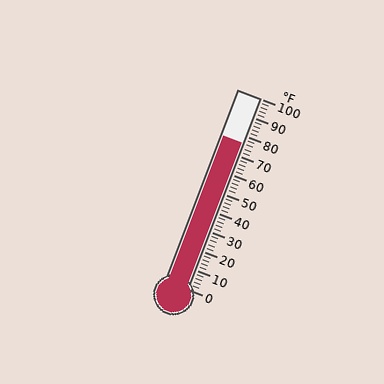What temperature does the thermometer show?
The thermometer shows approximately 76°F.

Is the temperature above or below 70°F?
The temperature is above 70°F.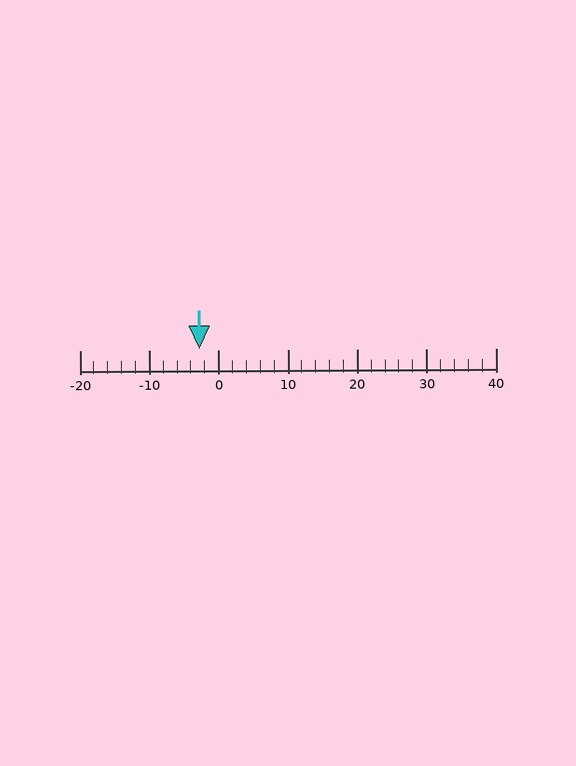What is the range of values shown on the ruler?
The ruler shows values from -20 to 40.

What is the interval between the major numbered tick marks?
The major tick marks are spaced 10 units apart.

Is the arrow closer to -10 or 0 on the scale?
The arrow is closer to 0.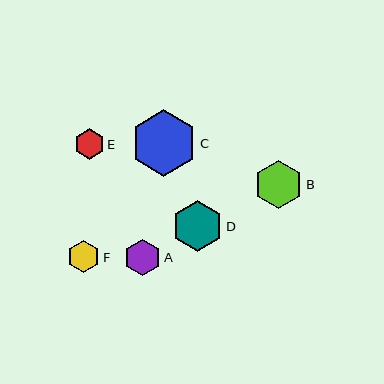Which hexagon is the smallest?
Hexagon E is the smallest with a size of approximately 30 pixels.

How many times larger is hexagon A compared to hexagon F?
Hexagon A is approximately 1.1 times the size of hexagon F.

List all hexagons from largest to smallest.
From largest to smallest: C, D, B, A, F, E.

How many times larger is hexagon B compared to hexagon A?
Hexagon B is approximately 1.3 times the size of hexagon A.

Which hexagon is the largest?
Hexagon C is the largest with a size of approximately 66 pixels.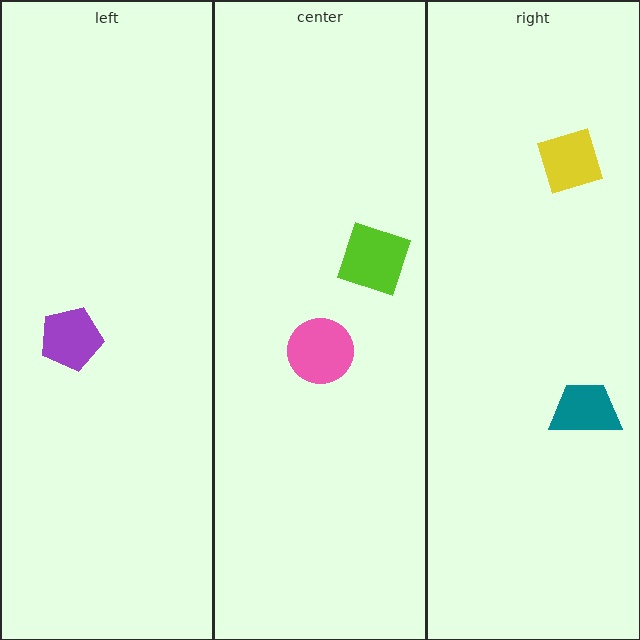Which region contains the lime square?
The center region.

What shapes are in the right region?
The teal trapezoid, the yellow diamond.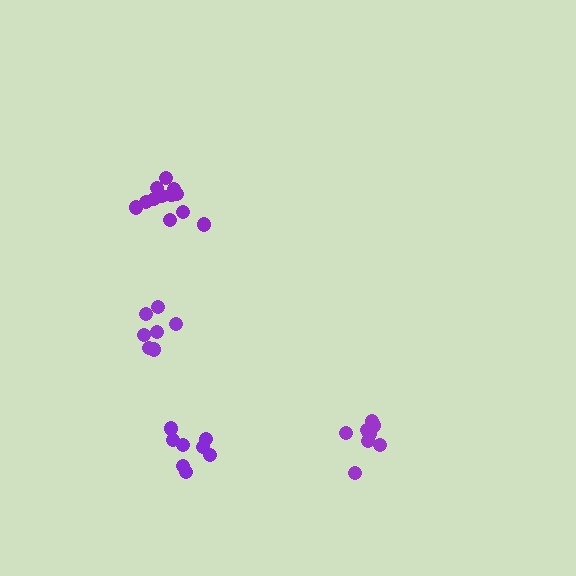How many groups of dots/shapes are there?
There are 4 groups.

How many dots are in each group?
Group 1: 8 dots, Group 2: 8 dots, Group 3: 8 dots, Group 4: 12 dots (36 total).